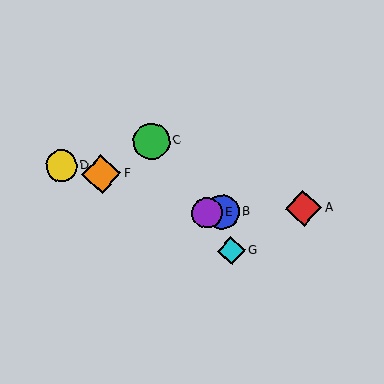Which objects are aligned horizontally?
Objects A, B, E are aligned horizontally.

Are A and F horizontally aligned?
No, A is at y≈208 and F is at y≈174.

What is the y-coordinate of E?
Object E is at y≈213.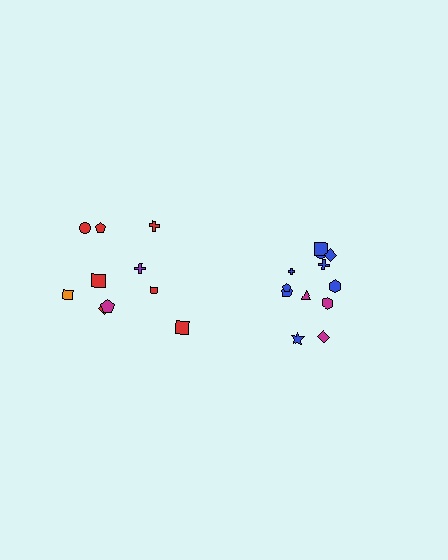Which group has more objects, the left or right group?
The right group.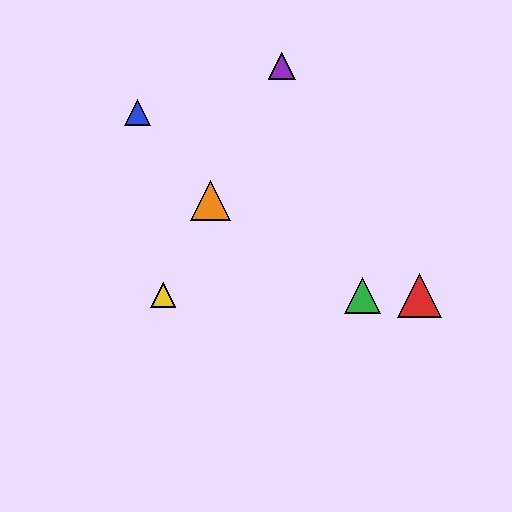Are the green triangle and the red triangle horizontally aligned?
Yes, both are at y≈295.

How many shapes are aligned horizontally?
3 shapes (the red triangle, the green triangle, the yellow triangle) are aligned horizontally.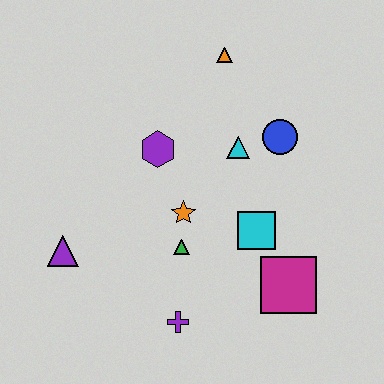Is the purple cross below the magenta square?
Yes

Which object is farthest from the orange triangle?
The purple cross is farthest from the orange triangle.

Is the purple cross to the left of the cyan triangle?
Yes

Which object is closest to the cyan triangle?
The blue circle is closest to the cyan triangle.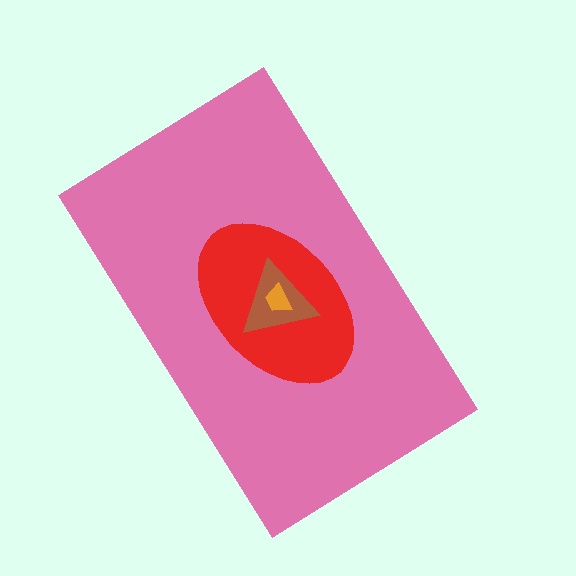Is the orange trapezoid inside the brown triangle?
Yes.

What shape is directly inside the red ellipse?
The brown triangle.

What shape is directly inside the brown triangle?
The orange trapezoid.